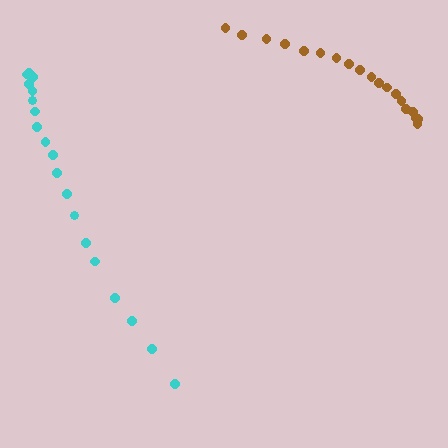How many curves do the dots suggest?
There are 2 distinct paths.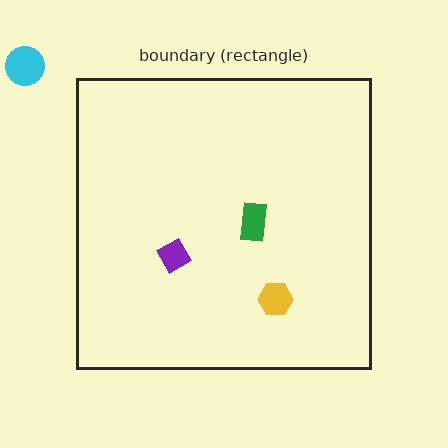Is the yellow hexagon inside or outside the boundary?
Inside.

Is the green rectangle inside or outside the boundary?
Inside.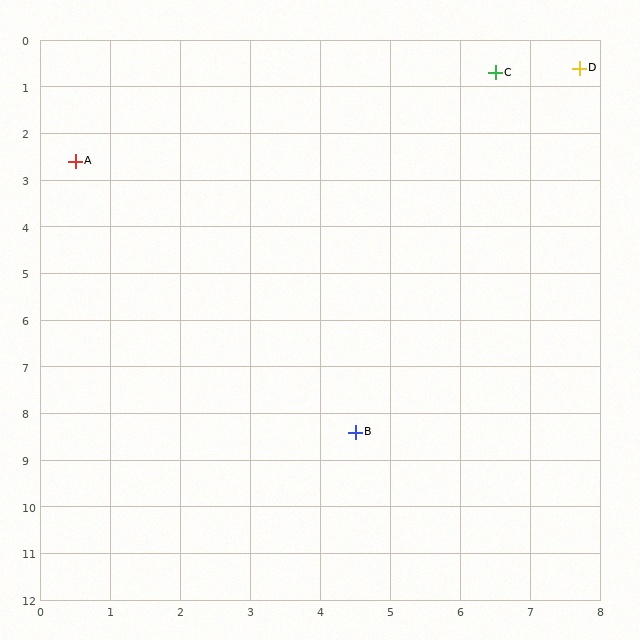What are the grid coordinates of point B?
Point B is at approximately (4.5, 8.4).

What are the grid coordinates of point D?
Point D is at approximately (7.7, 0.6).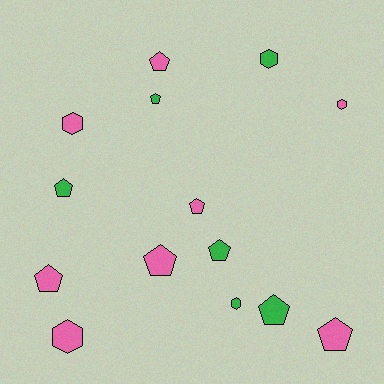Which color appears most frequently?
Pink, with 8 objects.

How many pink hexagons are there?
There are 3 pink hexagons.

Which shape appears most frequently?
Pentagon, with 9 objects.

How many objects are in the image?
There are 14 objects.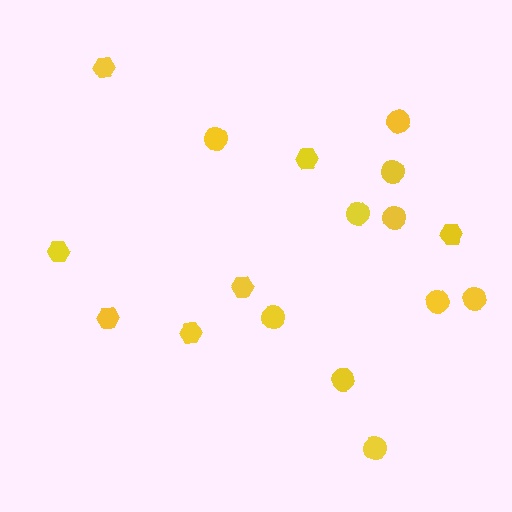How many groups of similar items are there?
There are 2 groups: one group of hexagons (7) and one group of circles (10).